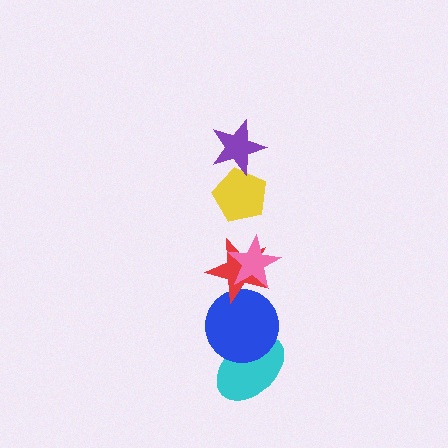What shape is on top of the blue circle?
The red star is on top of the blue circle.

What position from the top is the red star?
The red star is 4th from the top.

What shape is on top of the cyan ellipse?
The blue circle is on top of the cyan ellipse.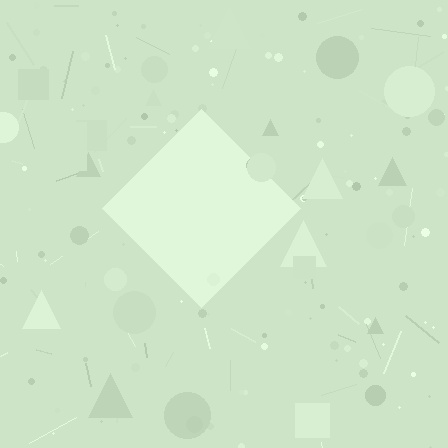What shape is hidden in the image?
A diamond is hidden in the image.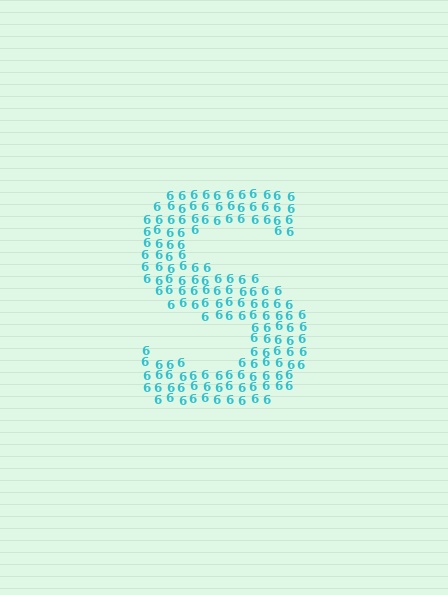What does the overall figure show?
The overall figure shows the letter S.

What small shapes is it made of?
It is made of small digit 6's.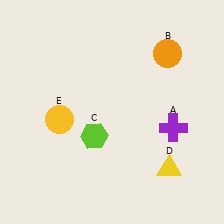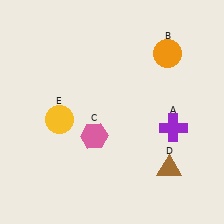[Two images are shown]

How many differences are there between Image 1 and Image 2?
There are 2 differences between the two images.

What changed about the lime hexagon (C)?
In Image 1, C is lime. In Image 2, it changed to pink.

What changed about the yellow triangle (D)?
In Image 1, D is yellow. In Image 2, it changed to brown.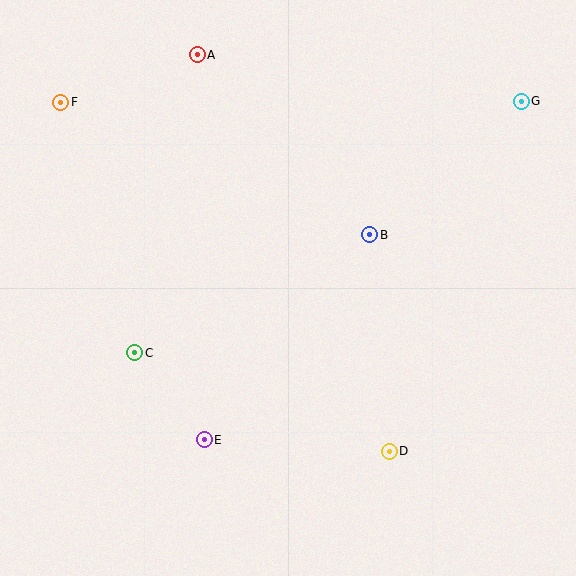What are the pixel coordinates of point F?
Point F is at (61, 102).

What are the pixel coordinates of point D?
Point D is at (389, 451).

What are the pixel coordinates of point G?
Point G is at (521, 101).